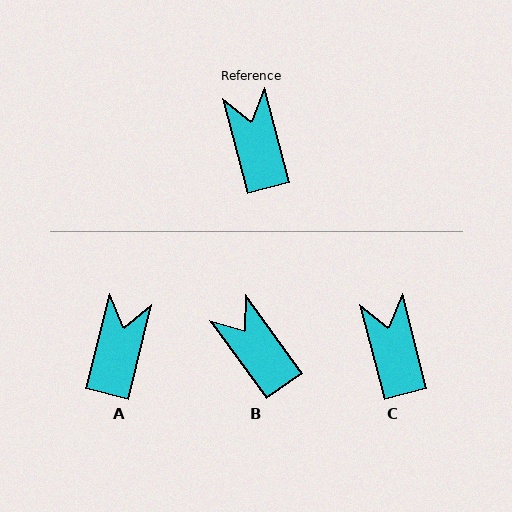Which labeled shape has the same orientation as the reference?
C.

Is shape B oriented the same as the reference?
No, it is off by about 21 degrees.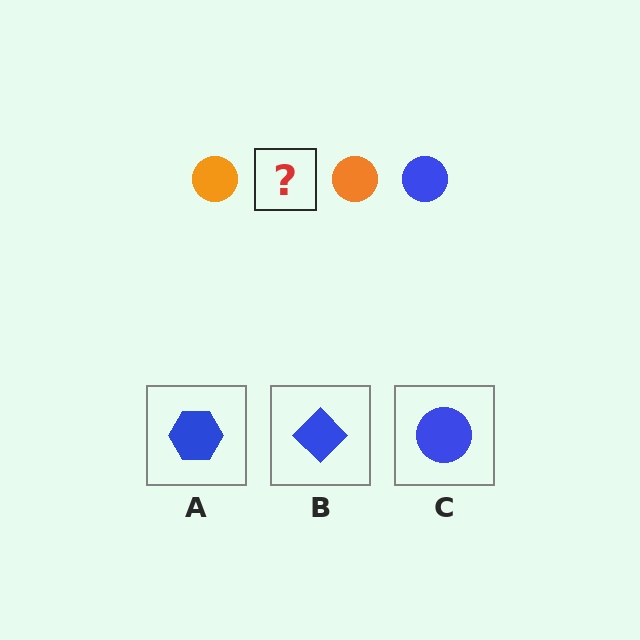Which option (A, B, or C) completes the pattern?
C.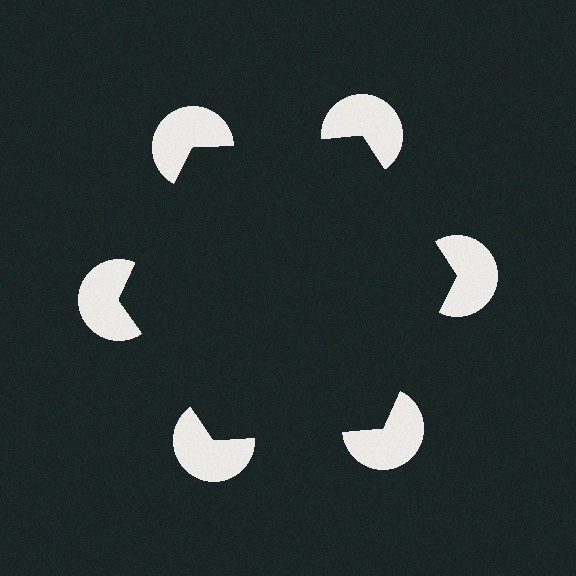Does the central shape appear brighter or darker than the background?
It typically appears slightly darker than the background, even though no actual brightness change is drawn.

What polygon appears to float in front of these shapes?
An illusory hexagon — its edges are inferred from the aligned wedge cuts in the pac-man discs, not physically drawn.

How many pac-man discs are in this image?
There are 6 — one at each vertex of the illusory hexagon.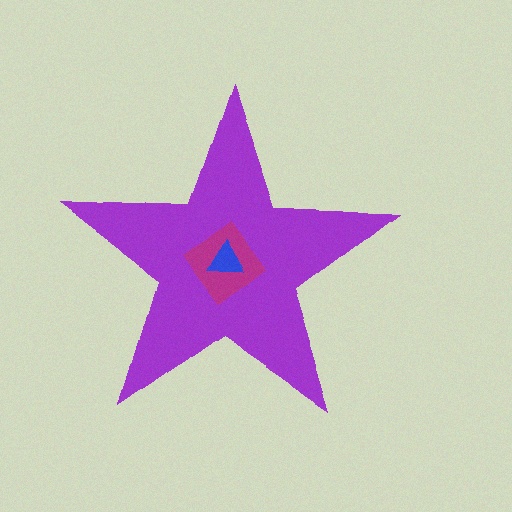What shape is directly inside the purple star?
The magenta diamond.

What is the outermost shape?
The purple star.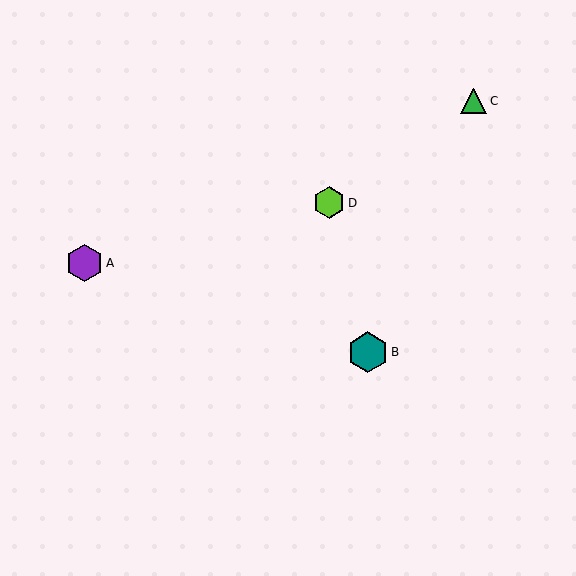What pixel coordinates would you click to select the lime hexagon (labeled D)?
Click at (329, 203) to select the lime hexagon D.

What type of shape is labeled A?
Shape A is a purple hexagon.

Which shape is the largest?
The teal hexagon (labeled B) is the largest.